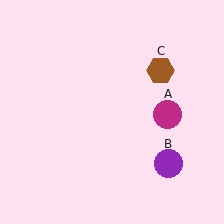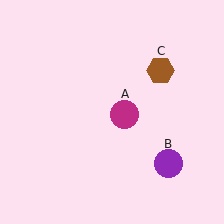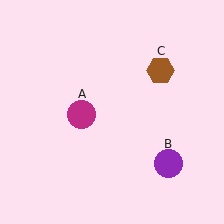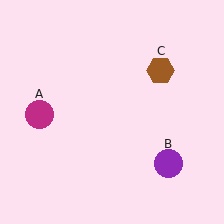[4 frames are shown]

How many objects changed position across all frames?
1 object changed position: magenta circle (object A).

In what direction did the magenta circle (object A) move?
The magenta circle (object A) moved left.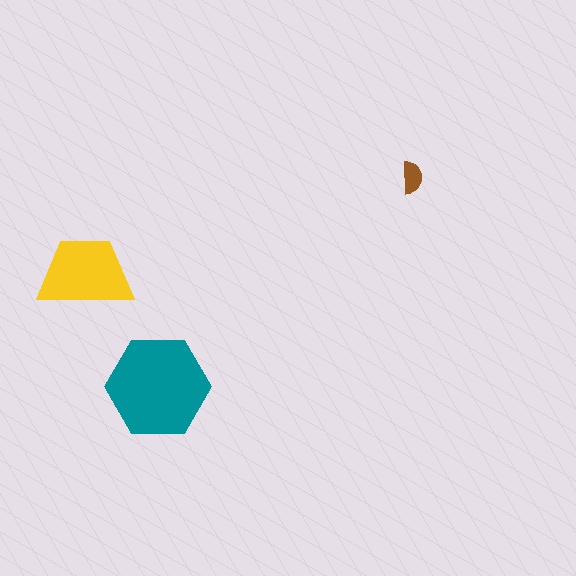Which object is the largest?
The teal hexagon.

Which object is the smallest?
The brown semicircle.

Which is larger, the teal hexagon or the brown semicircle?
The teal hexagon.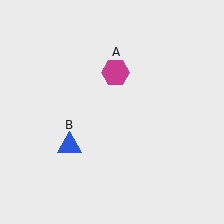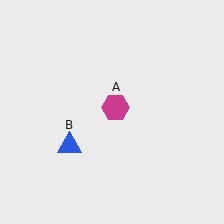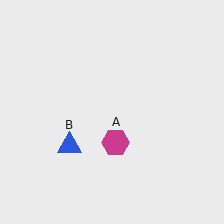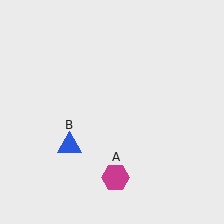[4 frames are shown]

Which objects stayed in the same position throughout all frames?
Blue triangle (object B) remained stationary.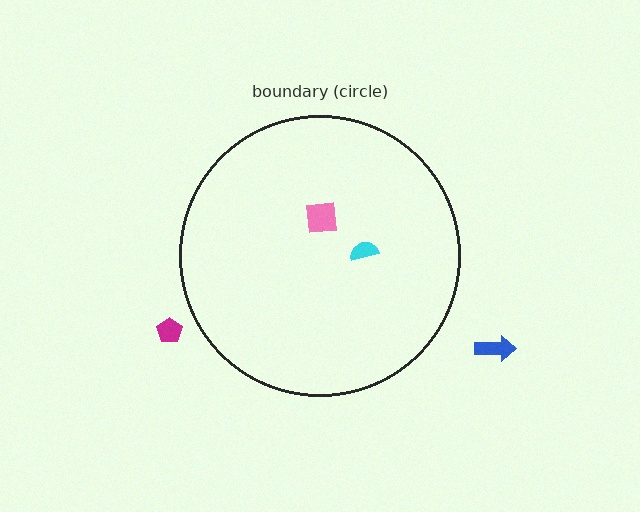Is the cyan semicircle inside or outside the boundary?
Inside.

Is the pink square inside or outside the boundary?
Inside.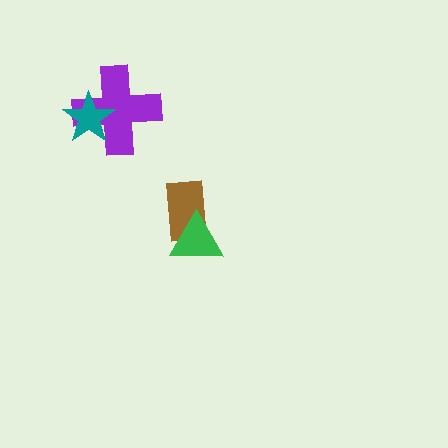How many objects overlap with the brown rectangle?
1 object overlaps with the brown rectangle.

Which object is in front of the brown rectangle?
The green triangle is in front of the brown rectangle.